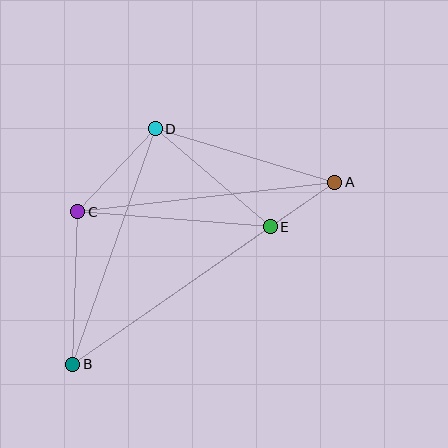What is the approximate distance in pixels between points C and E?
The distance between C and E is approximately 193 pixels.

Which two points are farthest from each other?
Points A and B are farthest from each other.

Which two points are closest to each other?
Points A and E are closest to each other.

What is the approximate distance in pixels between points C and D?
The distance between C and D is approximately 114 pixels.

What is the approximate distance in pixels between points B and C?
The distance between B and C is approximately 153 pixels.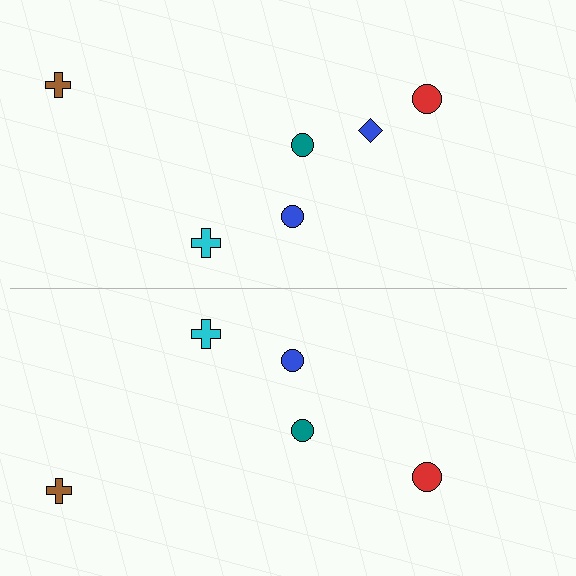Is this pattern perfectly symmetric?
No, the pattern is not perfectly symmetric. A blue diamond is missing from the bottom side.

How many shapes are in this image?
There are 11 shapes in this image.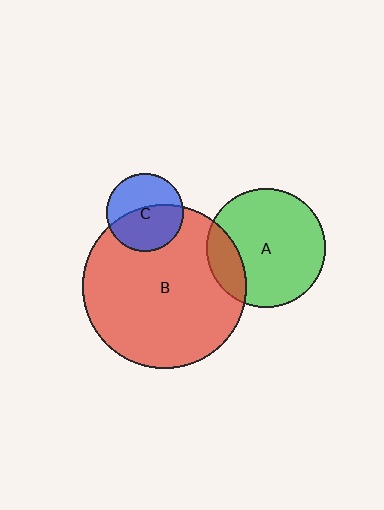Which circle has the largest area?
Circle B (red).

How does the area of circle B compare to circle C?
Approximately 4.5 times.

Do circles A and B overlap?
Yes.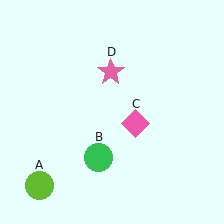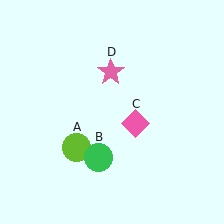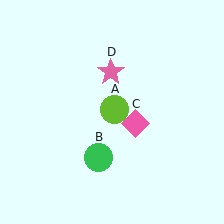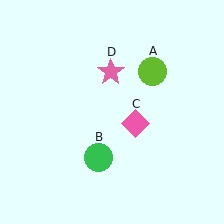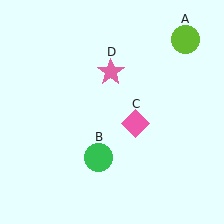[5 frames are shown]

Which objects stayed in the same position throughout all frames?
Green circle (object B) and pink diamond (object C) and pink star (object D) remained stationary.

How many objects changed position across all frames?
1 object changed position: lime circle (object A).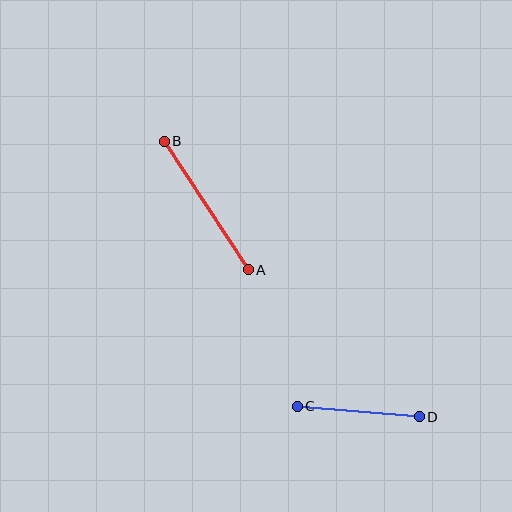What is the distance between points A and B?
The distance is approximately 154 pixels.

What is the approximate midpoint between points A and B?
The midpoint is at approximately (206, 206) pixels.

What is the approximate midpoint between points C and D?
The midpoint is at approximately (358, 411) pixels.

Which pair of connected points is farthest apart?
Points A and B are farthest apart.